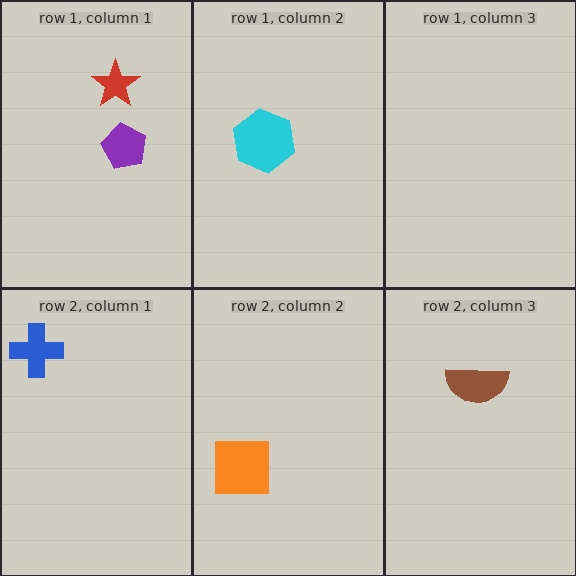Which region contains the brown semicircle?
The row 2, column 3 region.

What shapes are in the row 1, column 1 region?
The purple pentagon, the red star.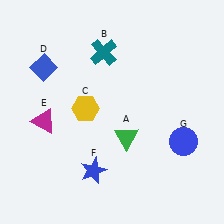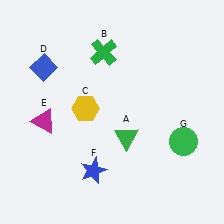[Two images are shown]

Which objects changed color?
B changed from teal to green. G changed from blue to green.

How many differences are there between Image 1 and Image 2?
There are 2 differences between the two images.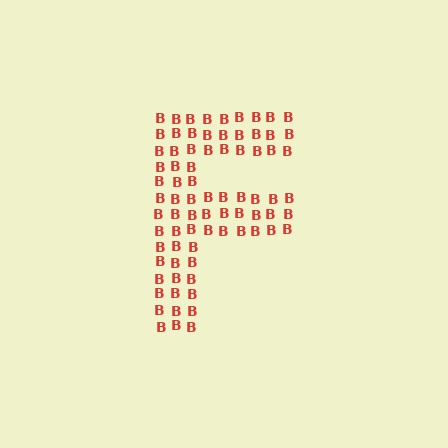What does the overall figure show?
The overall figure shows the letter F.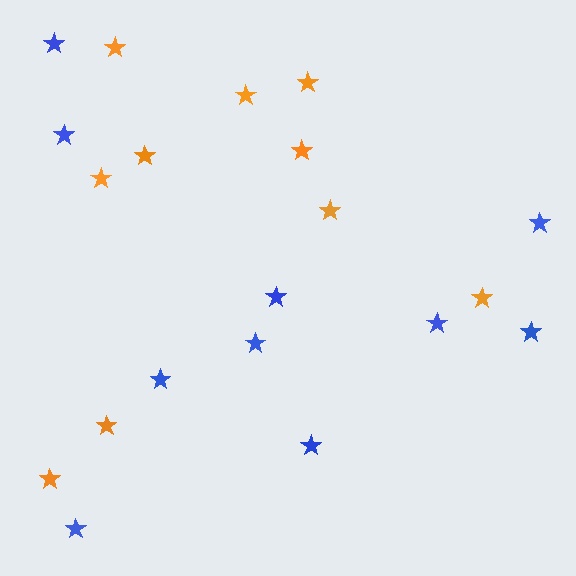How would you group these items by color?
There are 2 groups: one group of orange stars (10) and one group of blue stars (10).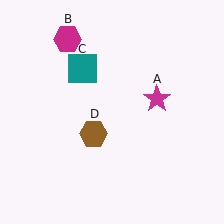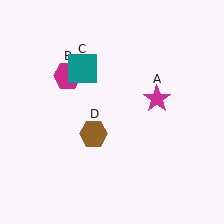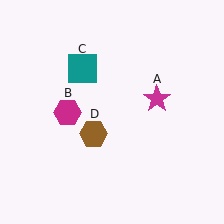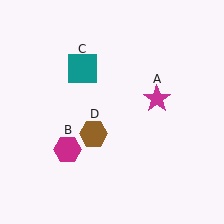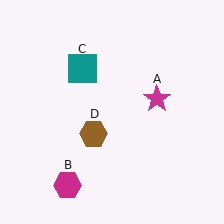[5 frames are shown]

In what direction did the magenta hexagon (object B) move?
The magenta hexagon (object B) moved down.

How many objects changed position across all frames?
1 object changed position: magenta hexagon (object B).